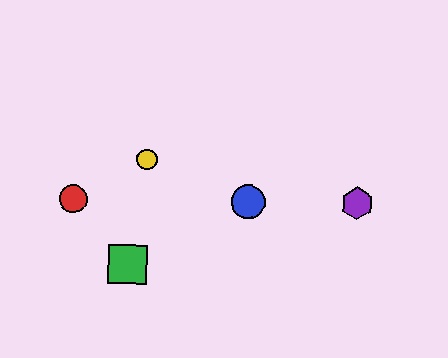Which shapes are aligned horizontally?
The red circle, the blue circle, the purple hexagon are aligned horizontally.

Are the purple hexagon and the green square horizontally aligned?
No, the purple hexagon is at y≈204 and the green square is at y≈265.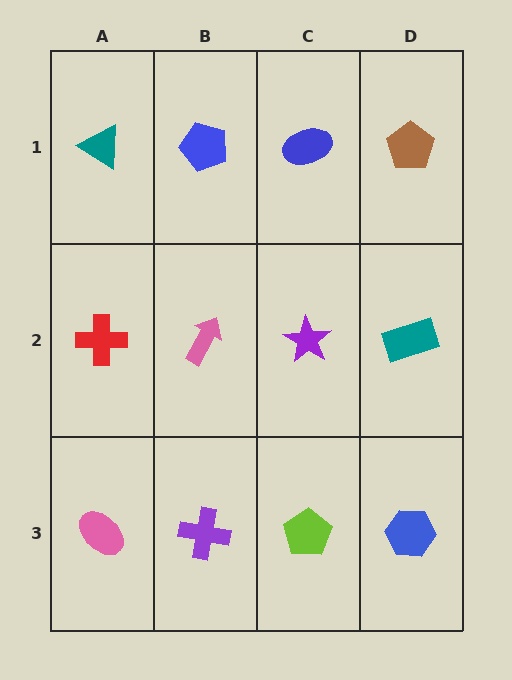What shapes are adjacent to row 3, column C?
A purple star (row 2, column C), a purple cross (row 3, column B), a blue hexagon (row 3, column D).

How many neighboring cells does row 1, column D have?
2.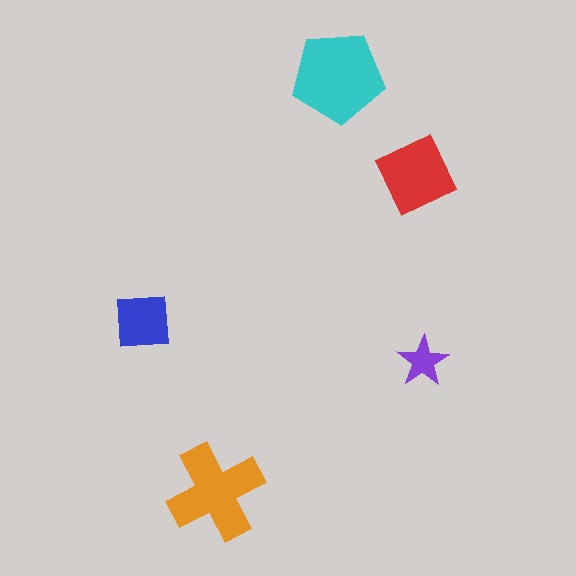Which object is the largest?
The cyan pentagon.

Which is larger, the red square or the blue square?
The red square.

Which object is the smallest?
The purple star.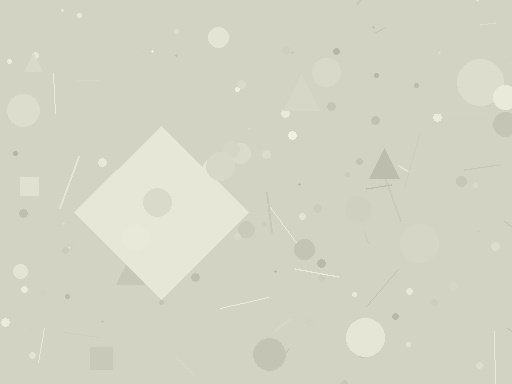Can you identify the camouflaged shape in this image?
The camouflaged shape is a diamond.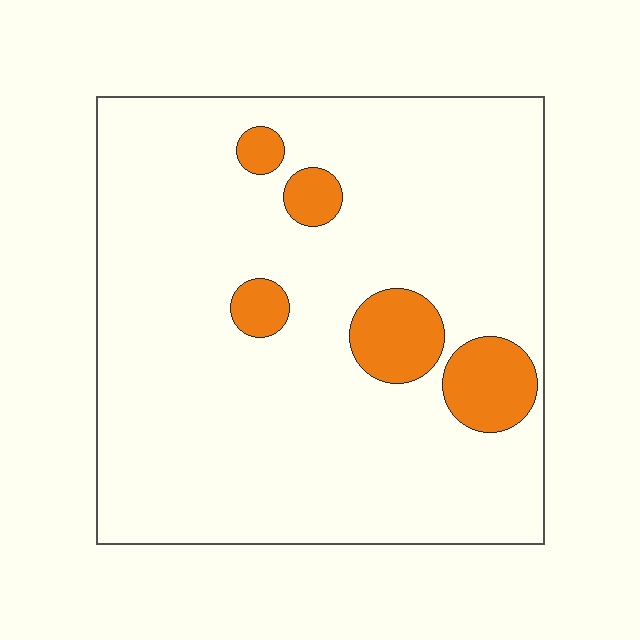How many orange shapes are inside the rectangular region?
5.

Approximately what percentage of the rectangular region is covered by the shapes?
Approximately 10%.